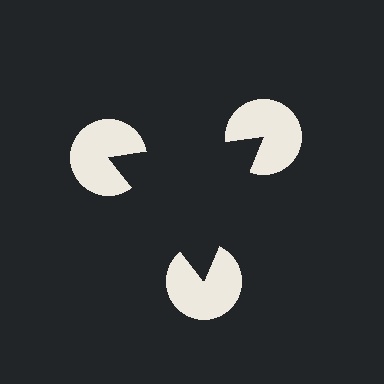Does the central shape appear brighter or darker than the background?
It typically appears slightly darker than the background, even though no actual brightness change is drawn.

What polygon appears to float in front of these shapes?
An illusory triangle — its edges are inferred from the aligned wedge cuts in the pac-man discs, not physically drawn.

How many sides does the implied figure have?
3 sides.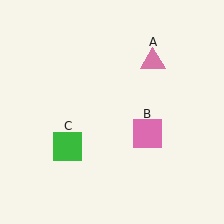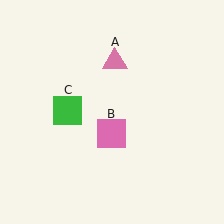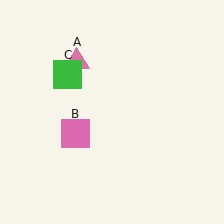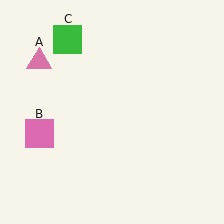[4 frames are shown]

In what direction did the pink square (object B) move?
The pink square (object B) moved left.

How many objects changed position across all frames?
3 objects changed position: pink triangle (object A), pink square (object B), green square (object C).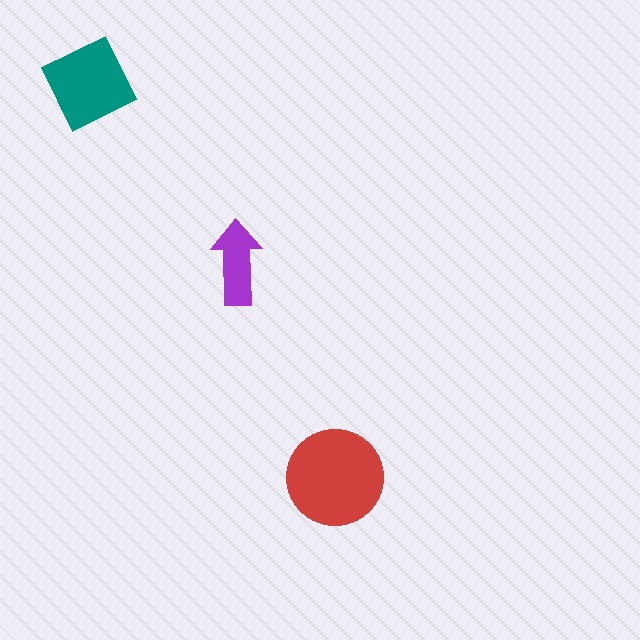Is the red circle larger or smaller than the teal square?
Larger.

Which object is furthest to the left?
The teal square is leftmost.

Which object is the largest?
The red circle.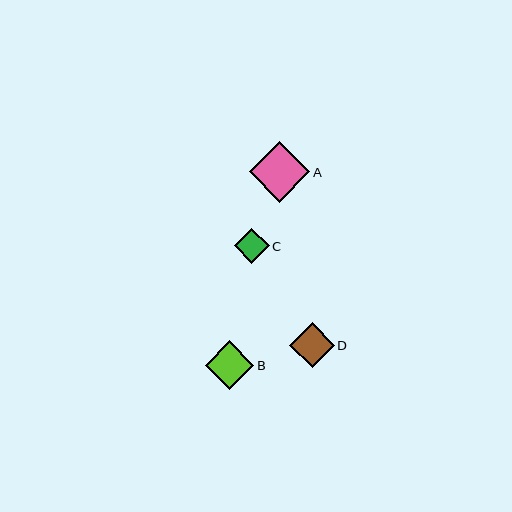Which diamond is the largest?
Diamond A is the largest with a size of approximately 61 pixels.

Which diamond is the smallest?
Diamond C is the smallest with a size of approximately 35 pixels.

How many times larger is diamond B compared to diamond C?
Diamond B is approximately 1.4 times the size of diamond C.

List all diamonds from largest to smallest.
From largest to smallest: A, B, D, C.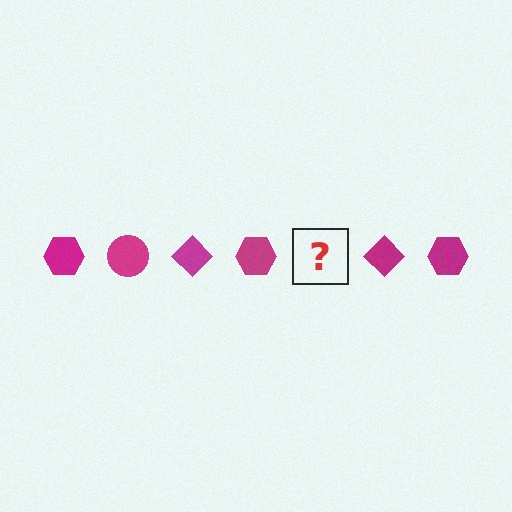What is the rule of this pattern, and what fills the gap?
The rule is that the pattern cycles through hexagon, circle, diamond shapes in magenta. The gap should be filled with a magenta circle.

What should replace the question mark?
The question mark should be replaced with a magenta circle.